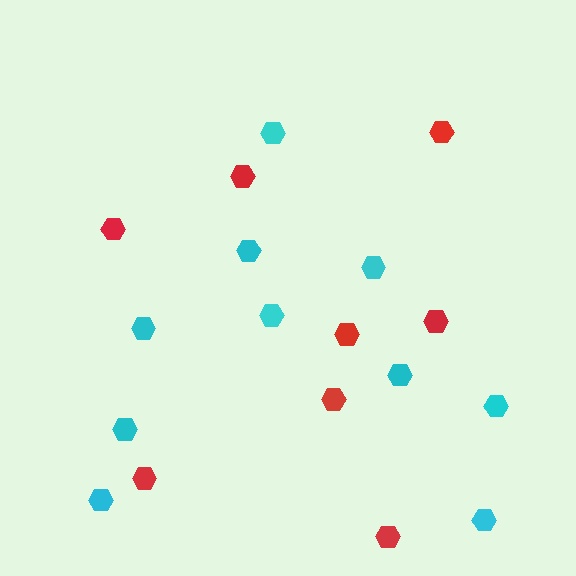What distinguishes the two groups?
There are 2 groups: one group of red hexagons (8) and one group of cyan hexagons (10).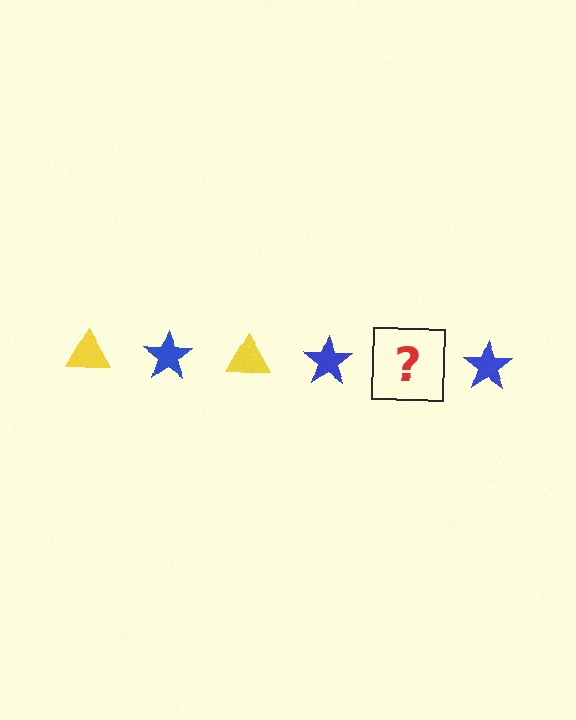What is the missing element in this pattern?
The missing element is a yellow triangle.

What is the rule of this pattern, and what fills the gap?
The rule is that the pattern alternates between yellow triangle and blue star. The gap should be filled with a yellow triangle.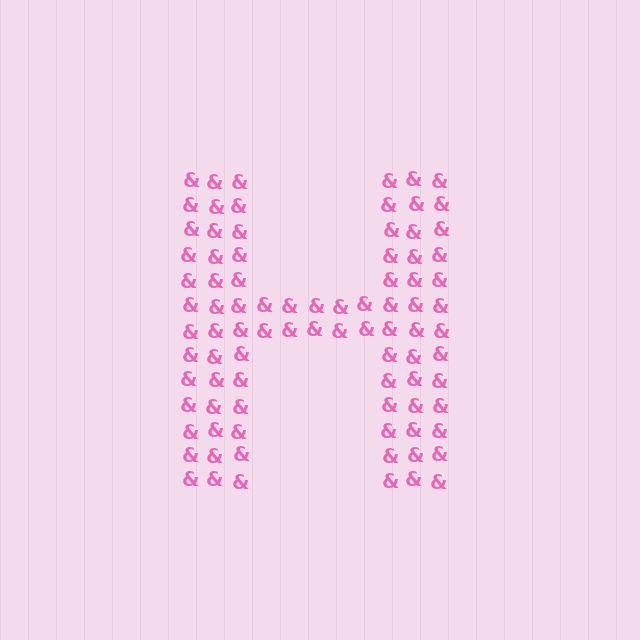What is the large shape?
The large shape is the letter H.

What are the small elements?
The small elements are ampersands.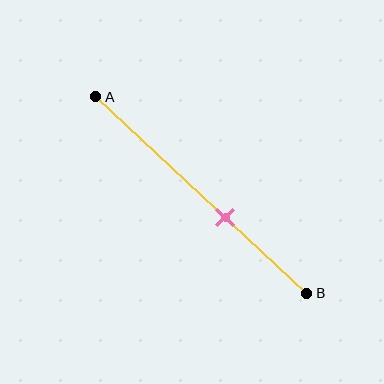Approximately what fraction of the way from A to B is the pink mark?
The pink mark is approximately 60% of the way from A to B.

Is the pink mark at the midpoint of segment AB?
No, the mark is at about 60% from A, not at the 50% midpoint.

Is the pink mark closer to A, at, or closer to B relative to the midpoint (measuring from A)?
The pink mark is closer to point B than the midpoint of segment AB.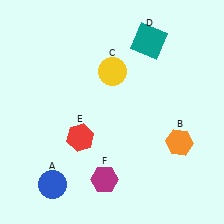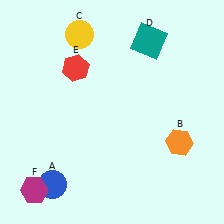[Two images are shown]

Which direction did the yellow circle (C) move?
The yellow circle (C) moved up.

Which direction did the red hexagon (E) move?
The red hexagon (E) moved up.